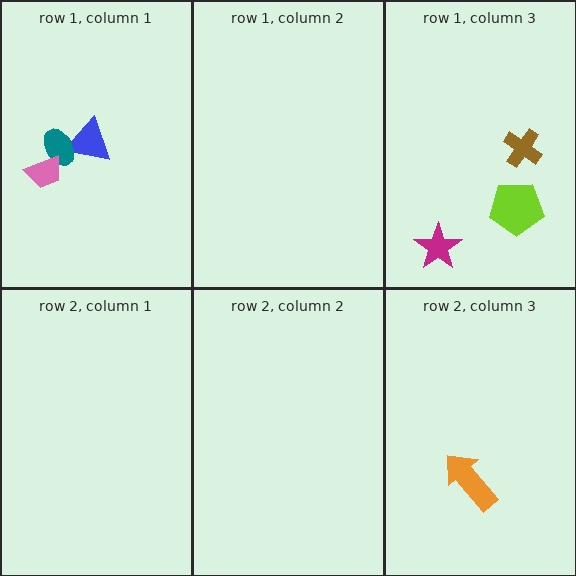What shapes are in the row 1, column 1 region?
The blue triangle, the teal ellipse, the pink trapezoid.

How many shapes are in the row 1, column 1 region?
3.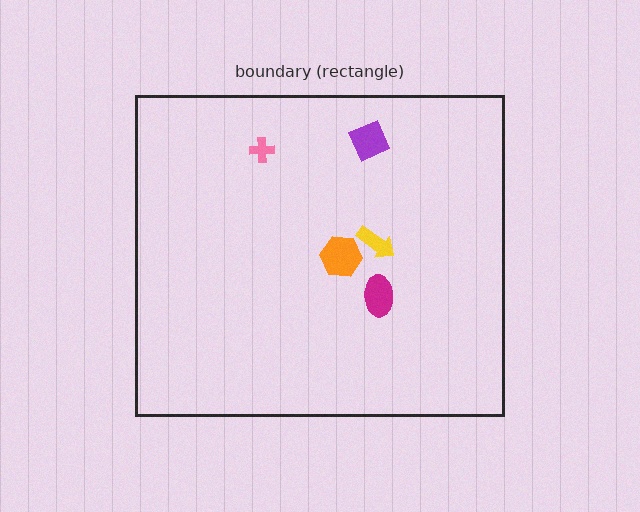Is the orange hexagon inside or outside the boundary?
Inside.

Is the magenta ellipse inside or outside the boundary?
Inside.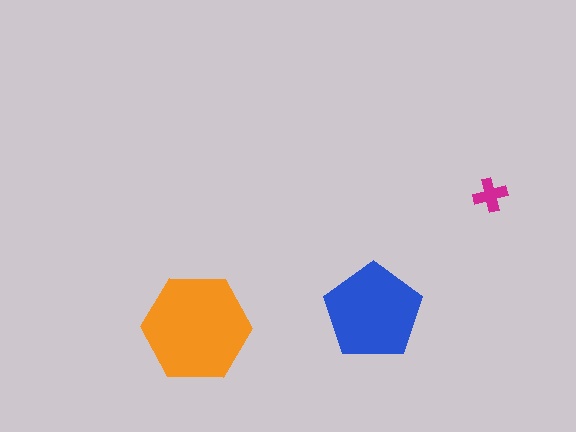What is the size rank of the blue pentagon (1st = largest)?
2nd.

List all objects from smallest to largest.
The magenta cross, the blue pentagon, the orange hexagon.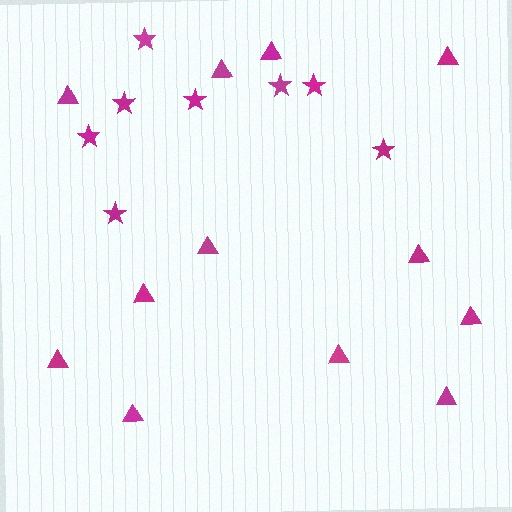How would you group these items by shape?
There are 2 groups: one group of triangles (12) and one group of stars (8).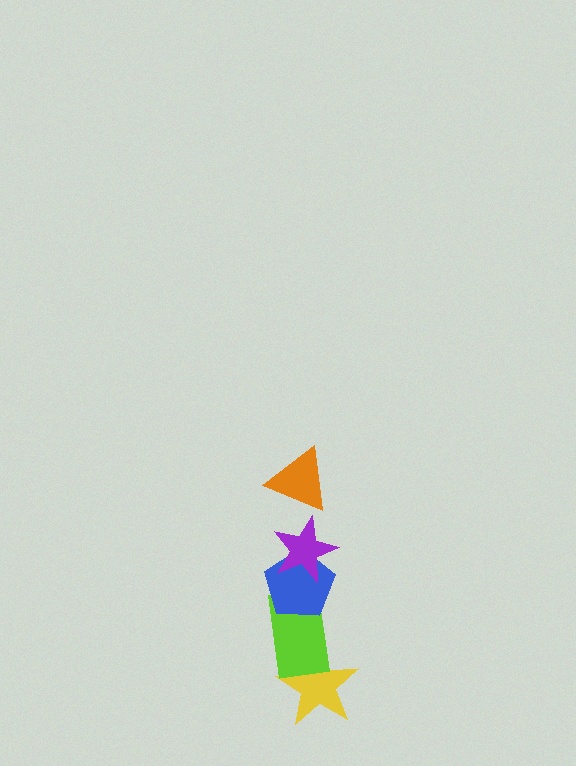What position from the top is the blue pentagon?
The blue pentagon is 3rd from the top.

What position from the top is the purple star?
The purple star is 2nd from the top.